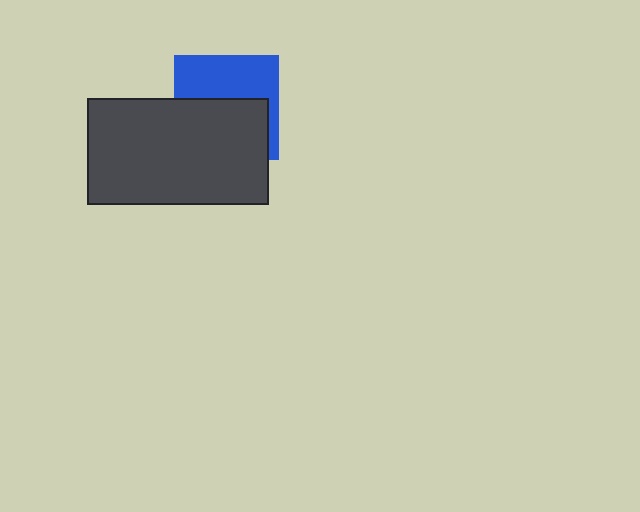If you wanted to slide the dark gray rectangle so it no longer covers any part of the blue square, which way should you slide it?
Slide it down — that is the most direct way to separate the two shapes.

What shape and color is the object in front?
The object in front is a dark gray rectangle.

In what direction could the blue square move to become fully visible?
The blue square could move up. That would shift it out from behind the dark gray rectangle entirely.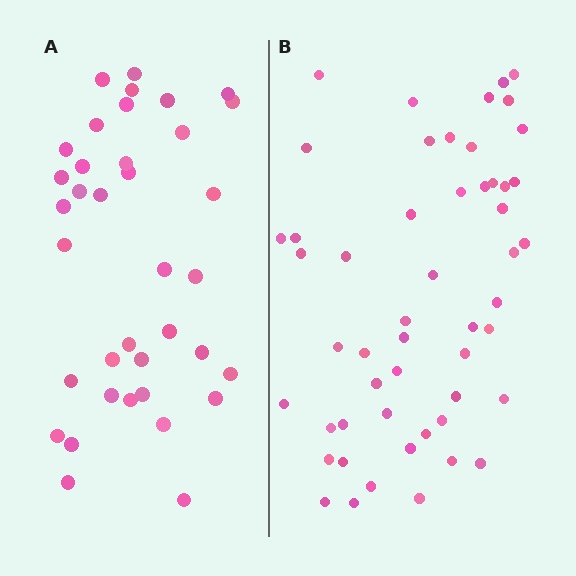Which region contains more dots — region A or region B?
Region B (the right region) has more dots.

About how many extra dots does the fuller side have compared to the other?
Region B has approximately 15 more dots than region A.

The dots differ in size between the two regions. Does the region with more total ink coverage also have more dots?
No. Region A has more total ink coverage because its dots are larger, but region B actually contains more individual dots. Total area can be misleading — the number of items is what matters here.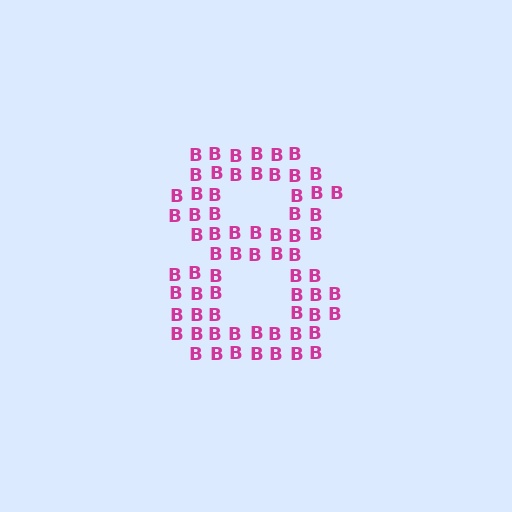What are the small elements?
The small elements are letter B's.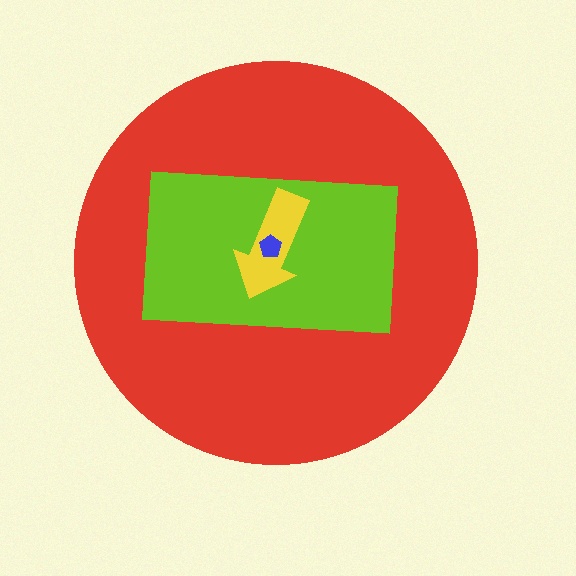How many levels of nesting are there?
4.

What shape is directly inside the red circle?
The lime rectangle.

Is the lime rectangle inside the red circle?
Yes.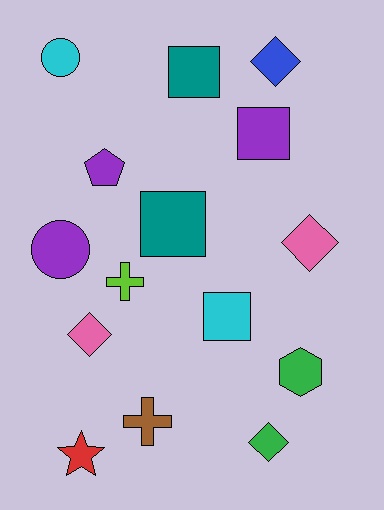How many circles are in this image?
There are 2 circles.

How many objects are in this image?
There are 15 objects.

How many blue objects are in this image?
There is 1 blue object.